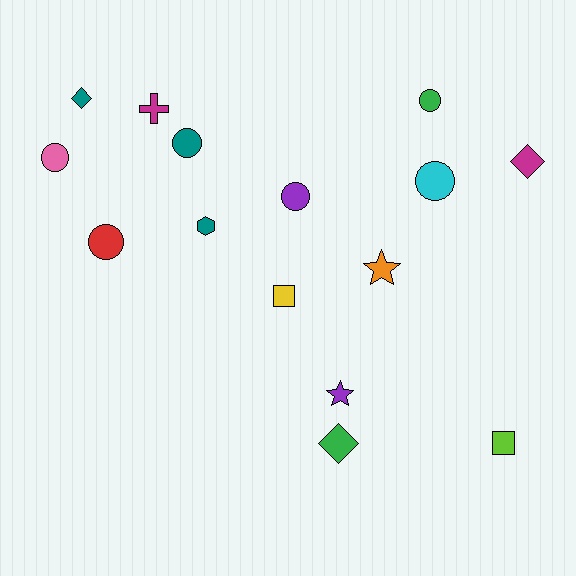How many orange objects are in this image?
There is 1 orange object.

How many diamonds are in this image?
There are 3 diamonds.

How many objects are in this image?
There are 15 objects.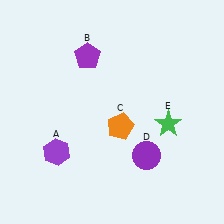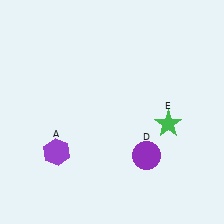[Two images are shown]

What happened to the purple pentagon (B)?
The purple pentagon (B) was removed in Image 2. It was in the top-left area of Image 1.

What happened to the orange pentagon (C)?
The orange pentagon (C) was removed in Image 2. It was in the bottom-right area of Image 1.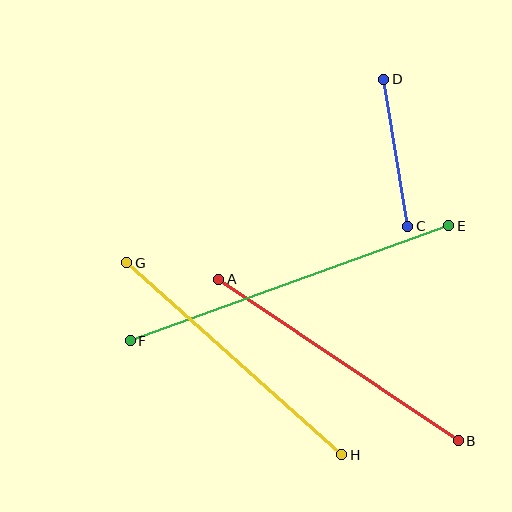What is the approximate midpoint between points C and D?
The midpoint is at approximately (396, 153) pixels.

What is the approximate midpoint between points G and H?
The midpoint is at approximately (234, 359) pixels.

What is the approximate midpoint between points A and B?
The midpoint is at approximately (339, 360) pixels.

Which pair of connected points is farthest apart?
Points E and F are farthest apart.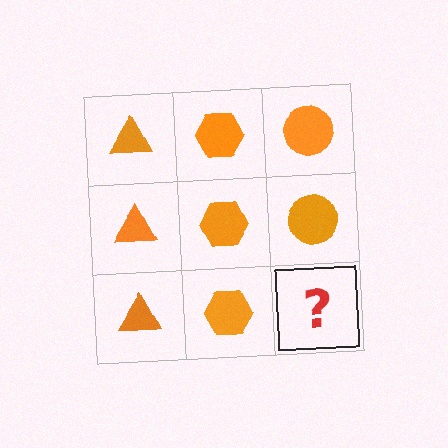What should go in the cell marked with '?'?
The missing cell should contain an orange circle.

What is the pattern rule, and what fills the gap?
The rule is that each column has a consistent shape. The gap should be filled with an orange circle.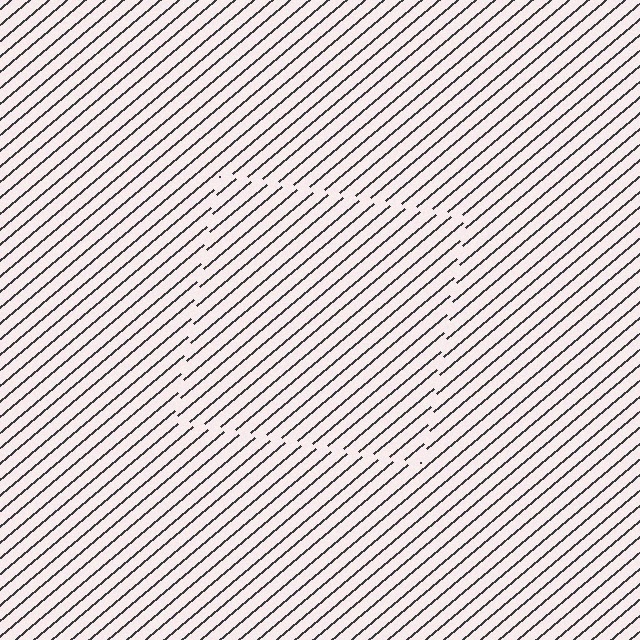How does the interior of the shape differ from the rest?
The interior of the shape contains the same grating, shifted by half a period — the contour is defined by the phase discontinuity where line-ends from the inner and outer gratings abut.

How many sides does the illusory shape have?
4 sides — the line-ends trace a square.